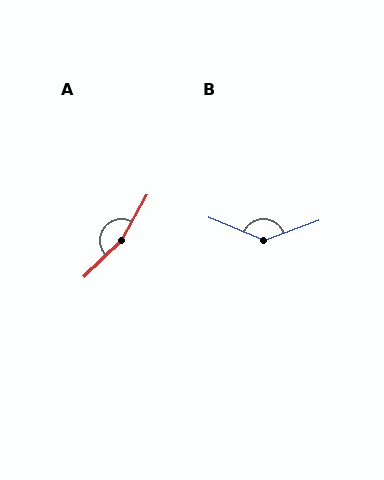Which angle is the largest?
A, at approximately 163 degrees.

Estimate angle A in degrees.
Approximately 163 degrees.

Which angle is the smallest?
B, at approximately 137 degrees.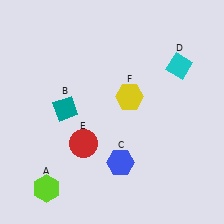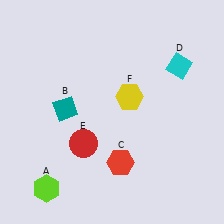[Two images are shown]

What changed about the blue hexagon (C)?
In Image 1, C is blue. In Image 2, it changed to red.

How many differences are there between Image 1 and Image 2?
There is 1 difference between the two images.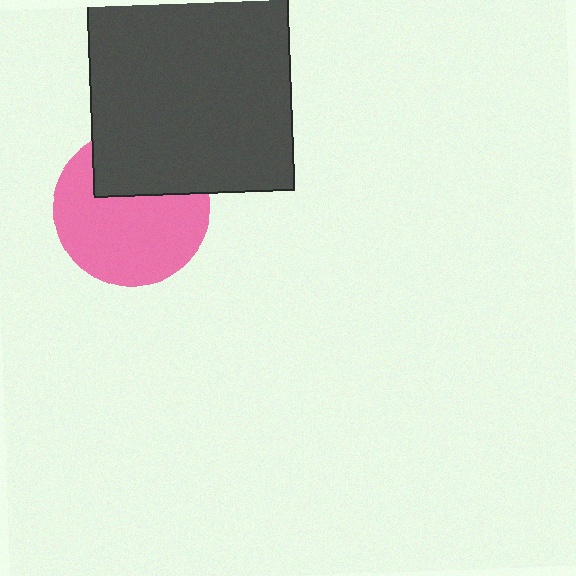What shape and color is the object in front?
The object in front is a dark gray rectangle.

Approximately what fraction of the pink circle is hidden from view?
Roughly 33% of the pink circle is hidden behind the dark gray rectangle.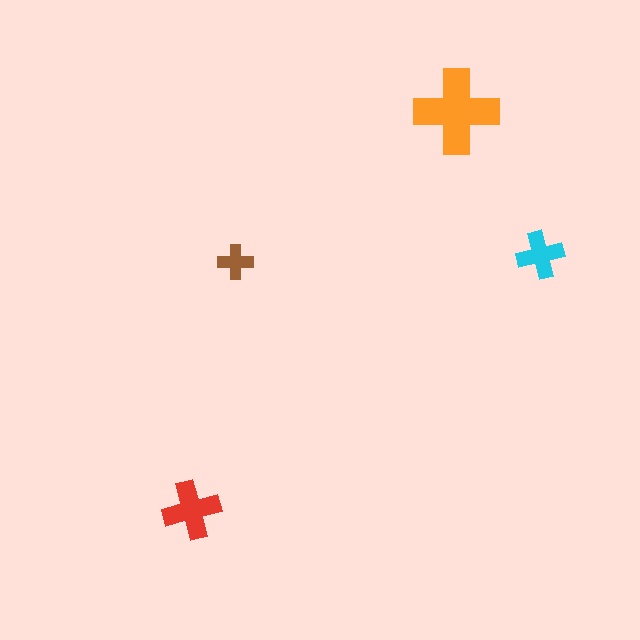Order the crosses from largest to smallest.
the orange one, the red one, the cyan one, the brown one.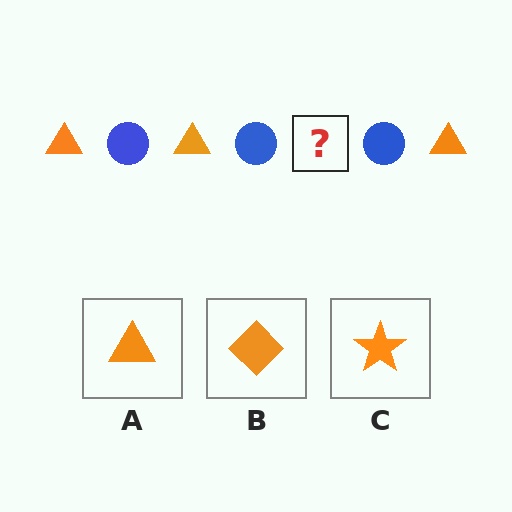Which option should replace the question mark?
Option A.